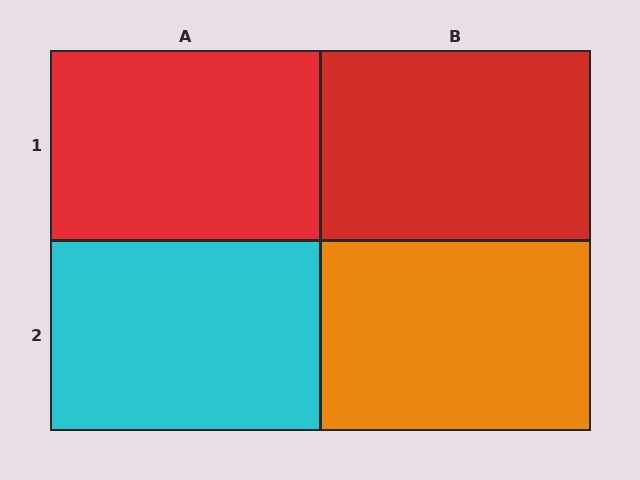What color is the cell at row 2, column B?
Orange.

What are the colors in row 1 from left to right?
Red, red.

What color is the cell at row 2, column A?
Cyan.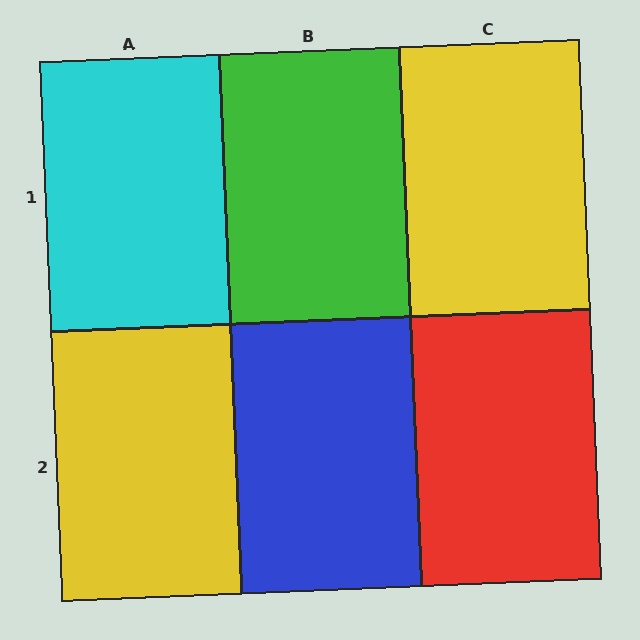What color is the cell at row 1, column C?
Yellow.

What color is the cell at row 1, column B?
Green.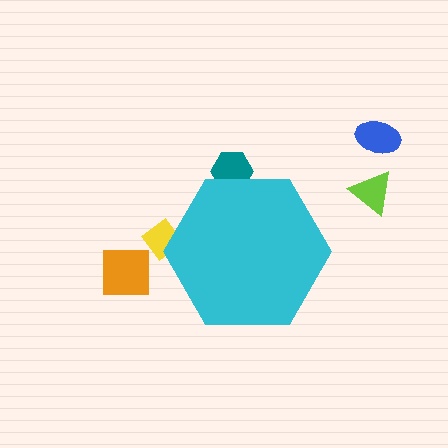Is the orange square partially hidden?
No, the orange square is fully visible.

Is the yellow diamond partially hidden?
Yes, the yellow diamond is partially hidden behind the cyan hexagon.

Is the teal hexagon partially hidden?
Yes, the teal hexagon is partially hidden behind the cyan hexagon.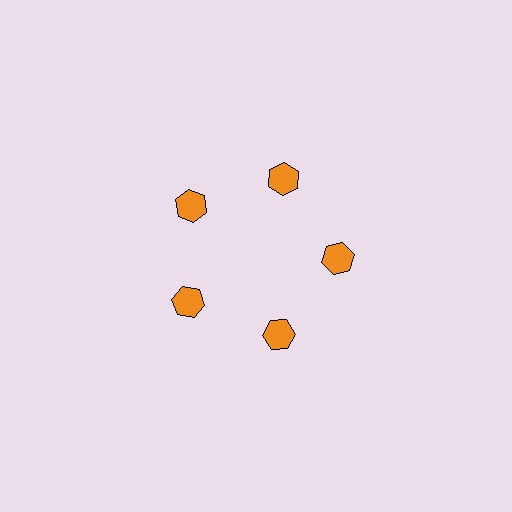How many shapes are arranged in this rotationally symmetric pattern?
There are 5 shapes, arranged in 5 groups of 1.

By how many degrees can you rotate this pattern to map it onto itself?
The pattern maps onto itself every 72 degrees of rotation.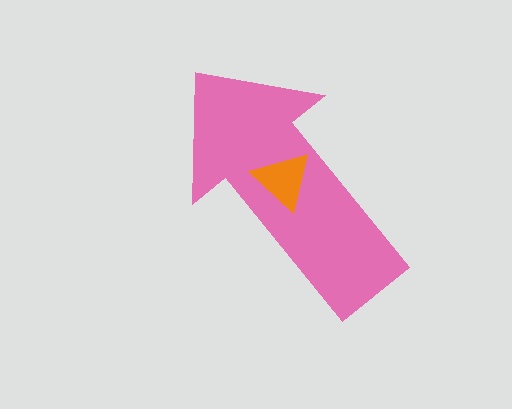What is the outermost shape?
The pink arrow.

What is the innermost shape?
The orange triangle.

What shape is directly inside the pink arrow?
The orange triangle.